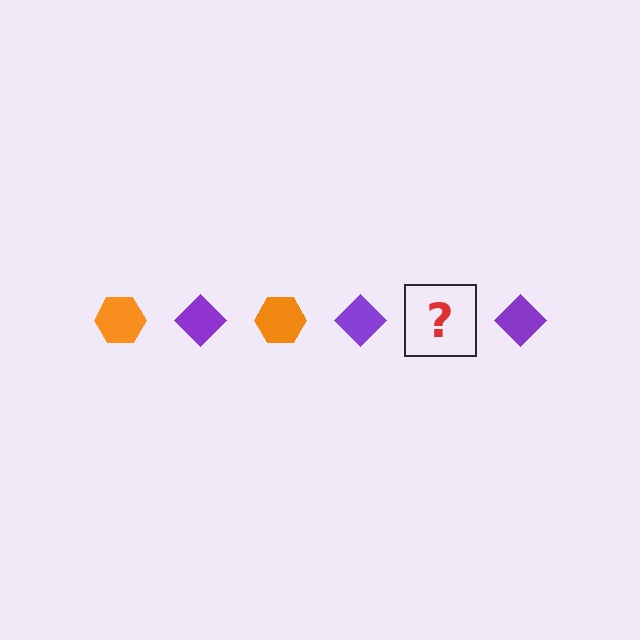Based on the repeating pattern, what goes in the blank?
The blank should be an orange hexagon.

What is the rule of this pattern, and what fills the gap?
The rule is that the pattern alternates between orange hexagon and purple diamond. The gap should be filled with an orange hexagon.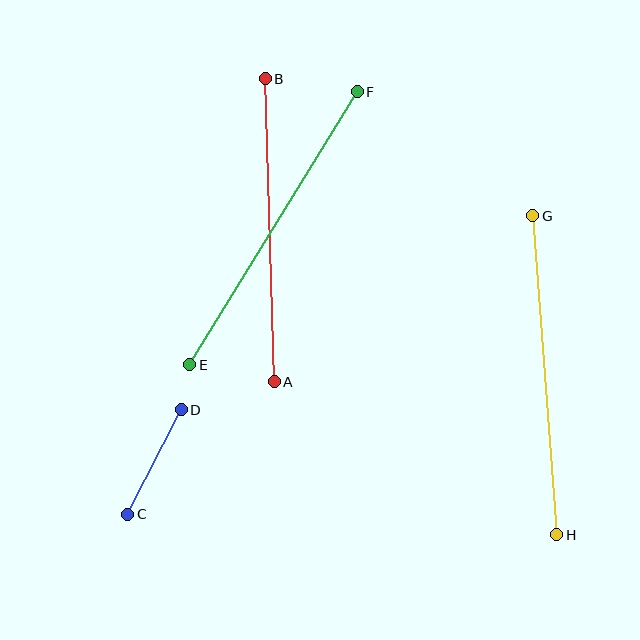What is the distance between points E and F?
The distance is approximately 320 pixels.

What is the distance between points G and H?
The distance is approximately 320 pixels.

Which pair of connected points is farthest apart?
Points E and F are farthest apart.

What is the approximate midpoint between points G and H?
The midpoint is at approximately (545, 375) pixels.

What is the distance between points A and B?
The distance is approximately 303 pixels.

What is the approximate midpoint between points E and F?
The midpoint is at approximately (274, 228) pixels.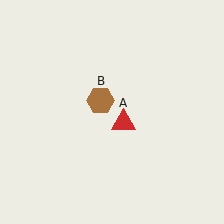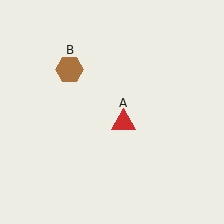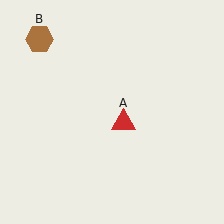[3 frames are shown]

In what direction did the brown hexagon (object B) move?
The brown hexagon (object B) moved up and to the left.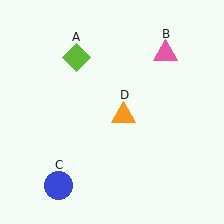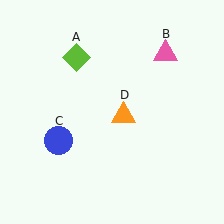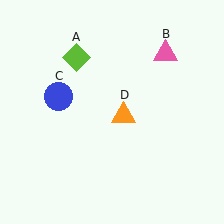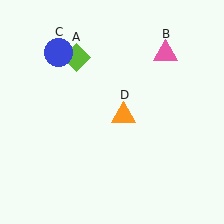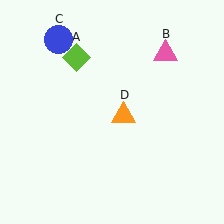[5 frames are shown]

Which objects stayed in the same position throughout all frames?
Lime diamond (object A) and pink triangle (object B) and orange triangle (object D) remained stationary.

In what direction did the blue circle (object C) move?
The blue circle (object C) moved up.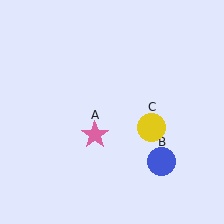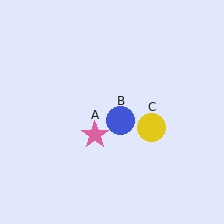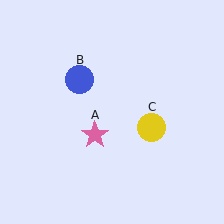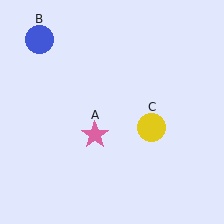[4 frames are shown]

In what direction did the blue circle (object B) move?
The blue circle (object B) moved up and to the left.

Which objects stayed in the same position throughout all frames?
Pink star (object A) and yellow circle (object C) remained stationary.